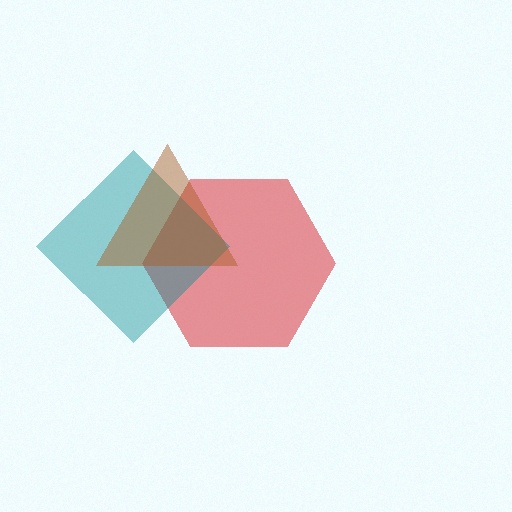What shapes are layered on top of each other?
The layered shapes are: a red hexagon, a teal diamond, a brown triangle.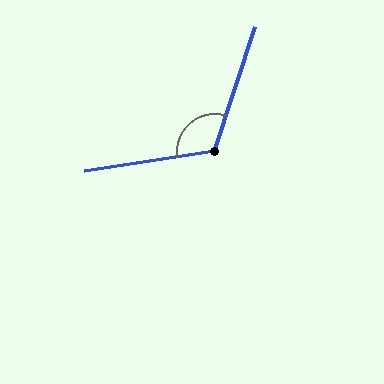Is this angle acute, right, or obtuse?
It is obtuse.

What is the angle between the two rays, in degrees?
Approximately 116 degrees.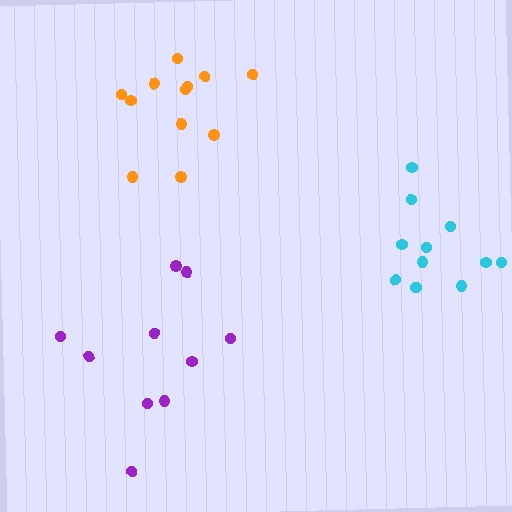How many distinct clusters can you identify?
There are 3 distinct clusters.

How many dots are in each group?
Group 1: 10 dots, Group 2: 12 dots, Group 3: 12 dots (34 total).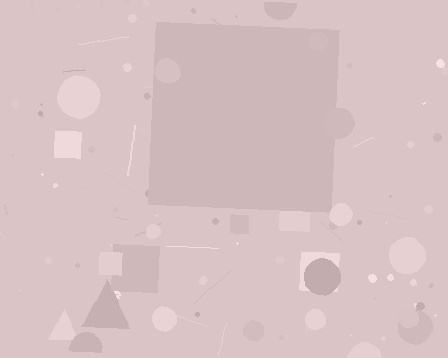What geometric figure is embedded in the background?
A square is embedded in the background.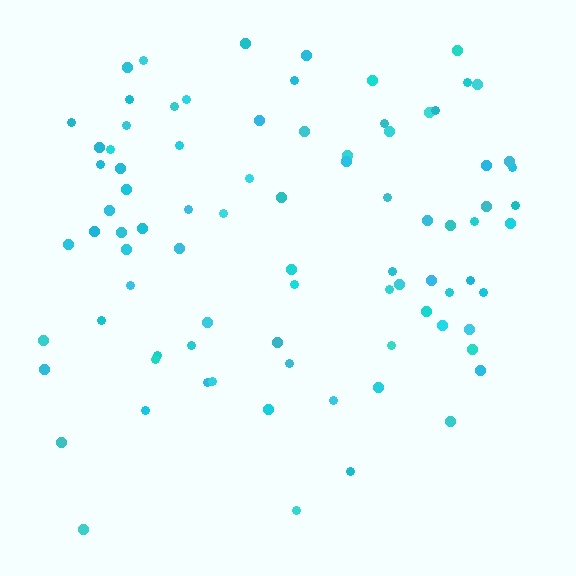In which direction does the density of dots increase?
From bottom to top, with the top side densest.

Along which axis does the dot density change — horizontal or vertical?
Vertical.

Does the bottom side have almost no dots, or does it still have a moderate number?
Still a moderate number, just noticeably fewer than the top.